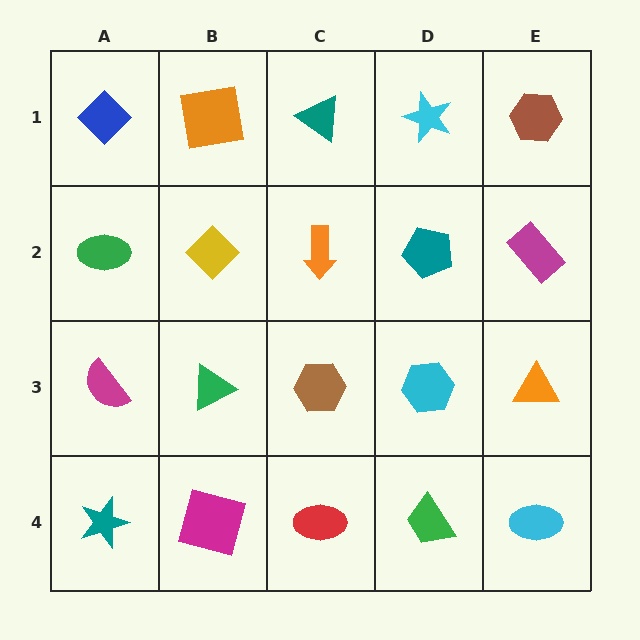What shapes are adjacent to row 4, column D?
A cyan hexagon (row 3, column D), a red ellipse (row 4, column C), a cyan ellipse (row 4, column E).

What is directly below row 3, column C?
A red ellipse.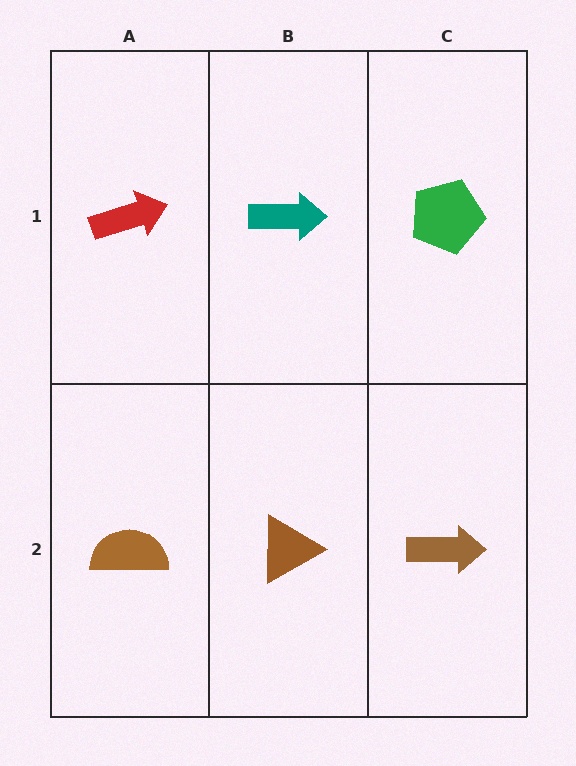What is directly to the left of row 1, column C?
A teal arrow.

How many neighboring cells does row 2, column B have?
3.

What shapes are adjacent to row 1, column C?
A brown arrow (row 2, column C), a teal arrow (row 1, column B).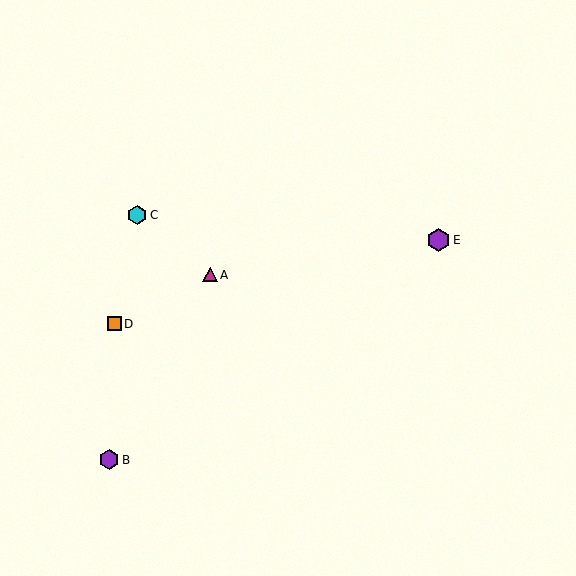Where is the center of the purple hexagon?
The center of the purple hexagon is at (439, 240).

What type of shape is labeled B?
Shape B is a purple hexagon.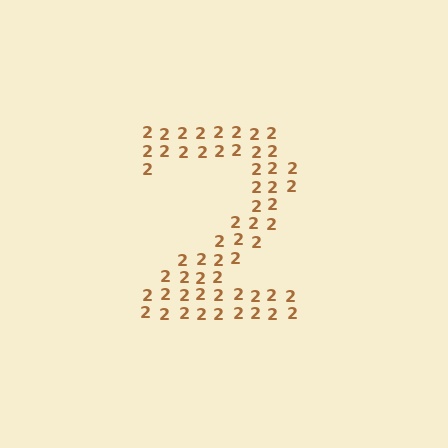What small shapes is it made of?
It is made of small digit 2's.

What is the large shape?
The large shape is the digit 2.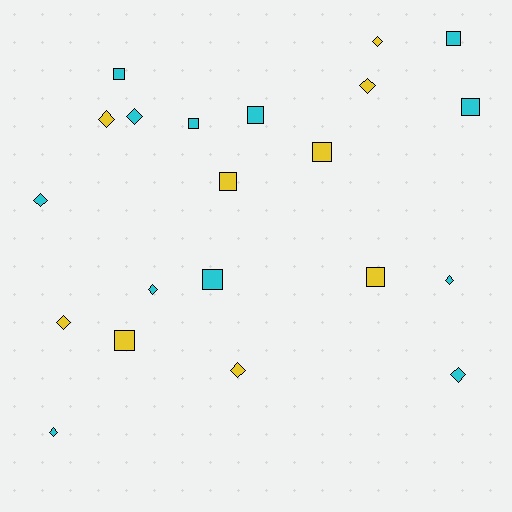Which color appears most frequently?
Cyan, with 12 objects.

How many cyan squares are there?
There are 6 cyan squares.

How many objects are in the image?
There are 21 objects.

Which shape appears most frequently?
Diamond, with 11 objects.